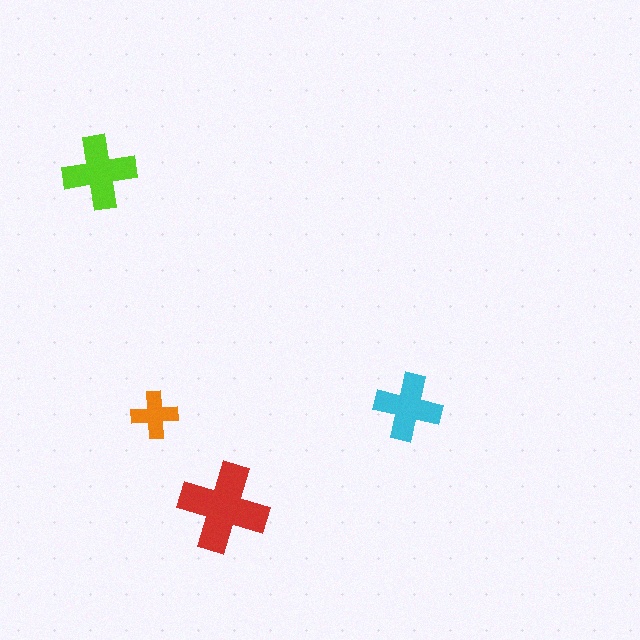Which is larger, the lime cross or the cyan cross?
The lime one.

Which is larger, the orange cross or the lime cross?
The lime one.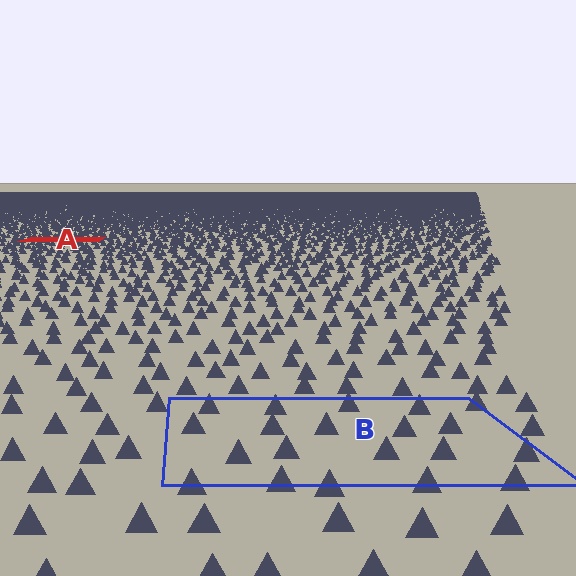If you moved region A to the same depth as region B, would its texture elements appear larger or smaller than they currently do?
They would appear larger. At a closer depth, the same texture elements are projected at a bigger on-screen size.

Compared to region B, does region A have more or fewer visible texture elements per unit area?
Region A has more texture elements per unit area — they are packed more densely because it is farther away.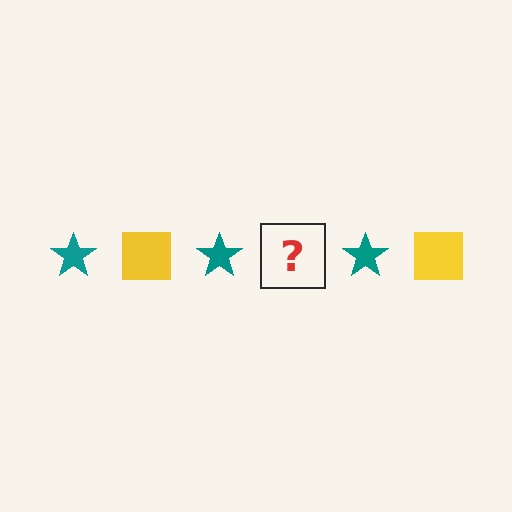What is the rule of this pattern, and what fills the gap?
The rule is that the pattern alternates between teal star and yellow square. The gap should be filled with a yellow square.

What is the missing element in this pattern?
The missing element is a yellow square.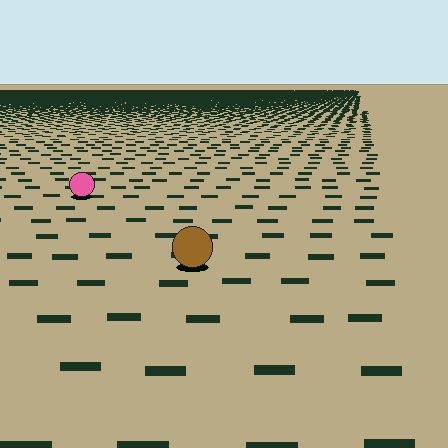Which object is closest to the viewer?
The brown circle is closest. The texture marks near it are larger and more spread out.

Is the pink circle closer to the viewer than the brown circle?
No. The brown circle is closer — you can tell from the texture gradient: the ground texture is coarser near it.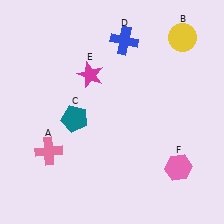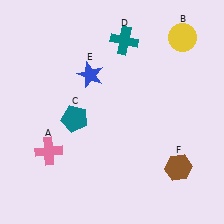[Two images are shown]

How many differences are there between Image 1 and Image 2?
There are 3 differences between the two images.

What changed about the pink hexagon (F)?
In Image 1, F is pink. In Image 2, it changed to brown.